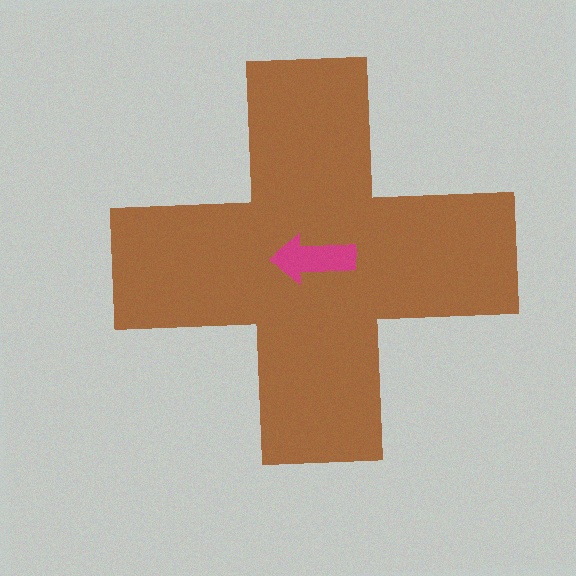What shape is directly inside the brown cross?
The magenta arrow.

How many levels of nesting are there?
2.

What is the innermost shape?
The magenta arrow.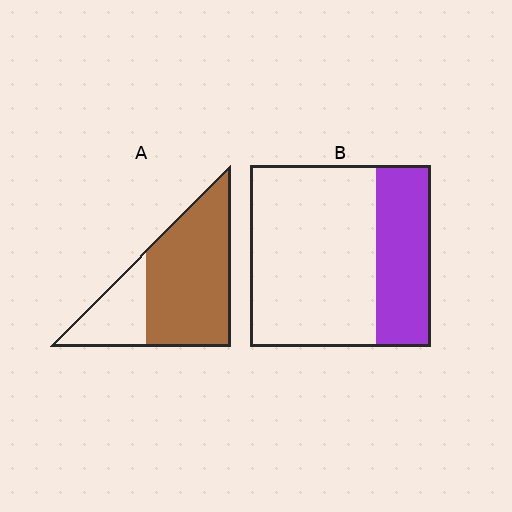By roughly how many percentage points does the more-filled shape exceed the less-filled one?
By roughly 40 percentage points (A over B).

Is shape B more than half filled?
No.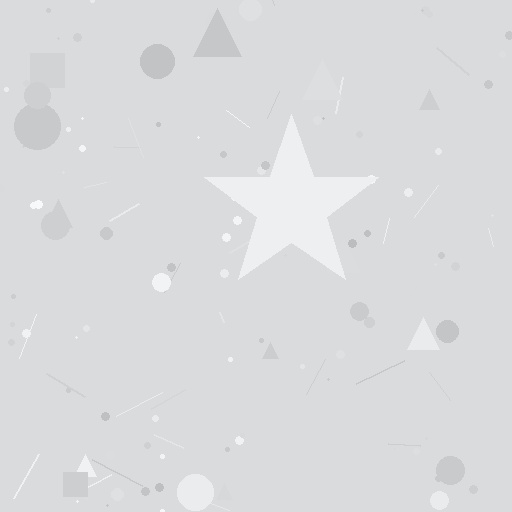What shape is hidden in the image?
A star is hidden in the image.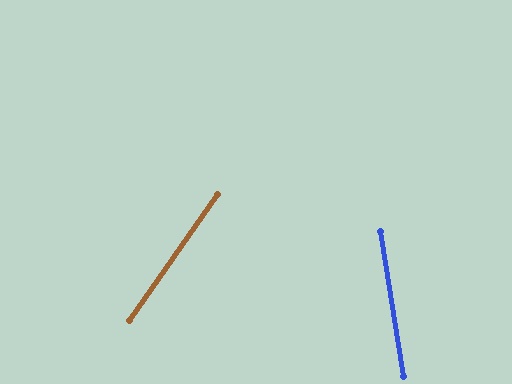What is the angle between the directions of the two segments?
Approximately 44 degrees.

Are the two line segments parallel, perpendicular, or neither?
Neither parallel nor perpendicular — they differ by about 44°.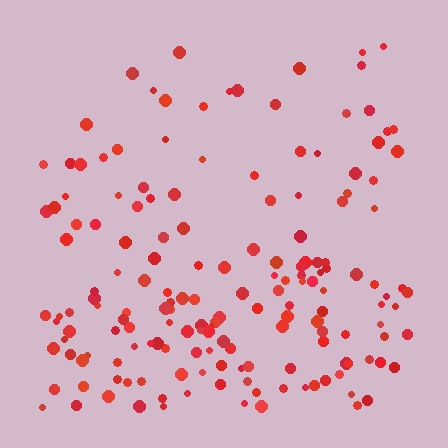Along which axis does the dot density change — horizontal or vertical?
Vertical.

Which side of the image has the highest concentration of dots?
The bottom.